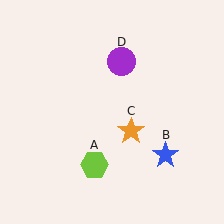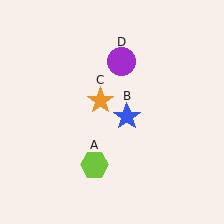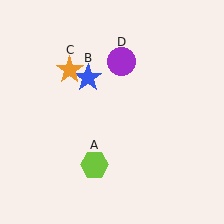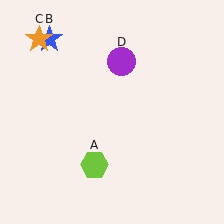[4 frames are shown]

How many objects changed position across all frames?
2 objects changed position: blue star (object B), orange star (object C).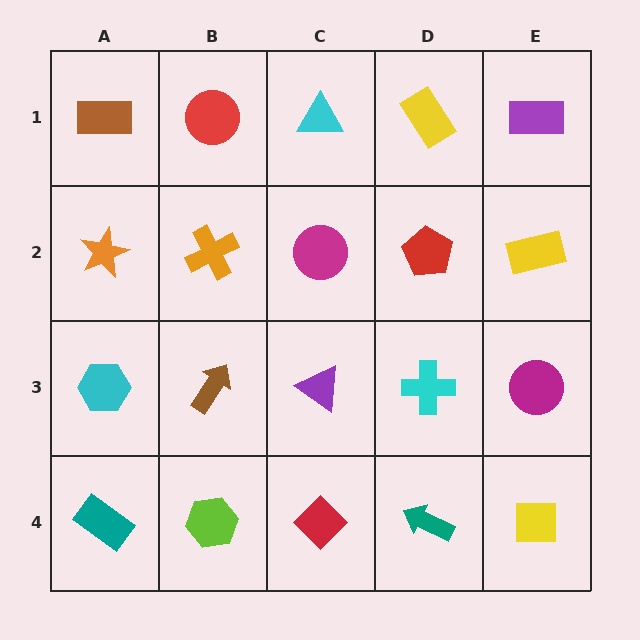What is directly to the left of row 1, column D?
A cyan triangle.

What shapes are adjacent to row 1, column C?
A magenta circle (row 2, column C), a red circle (row 1, column B), a yellow rectangle (row 1, column D).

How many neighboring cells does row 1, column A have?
2.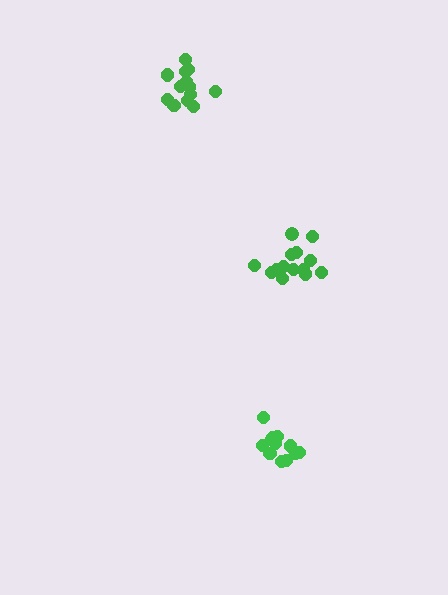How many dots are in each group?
Group 1: 12 dots, Group 2: 14 dots, Group 3: 13 dots (39 total).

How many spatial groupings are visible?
There are 3 spatial groupings.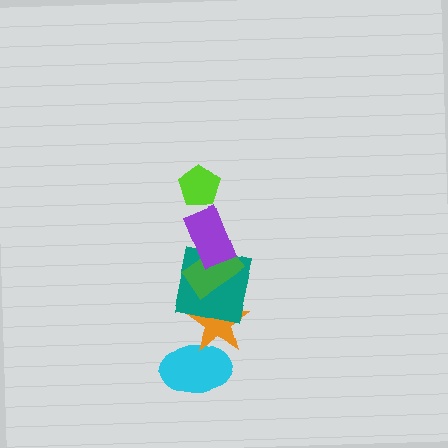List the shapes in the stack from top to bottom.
From top to bottom: the lime pentagon, the purple rectangle, the green rectangle, the teal square, the orange star, the cyan ellipse.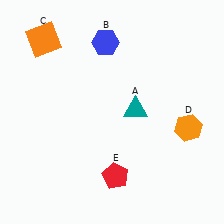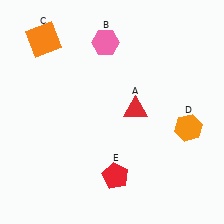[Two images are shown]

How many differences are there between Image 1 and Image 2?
There are 2 differences between the two images.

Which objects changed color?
A changed from teal to red. B changed from blue to pink.